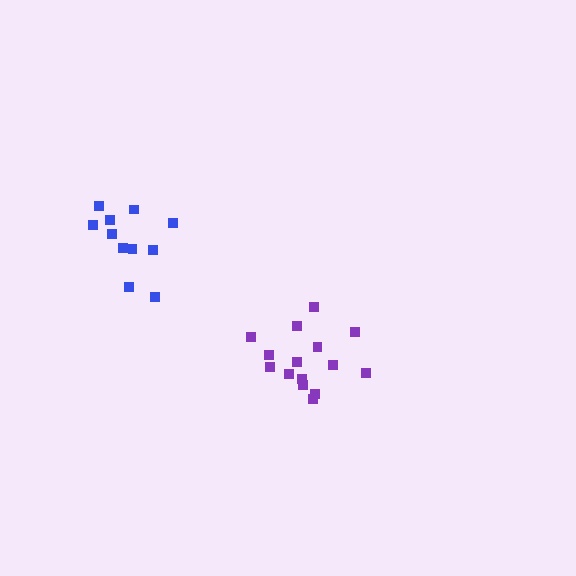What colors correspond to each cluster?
The clusters are colored: purple, blue.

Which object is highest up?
The blue cluster is topmost.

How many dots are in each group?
Group 1: 15 dots, Group 2: 11 dots (26 total).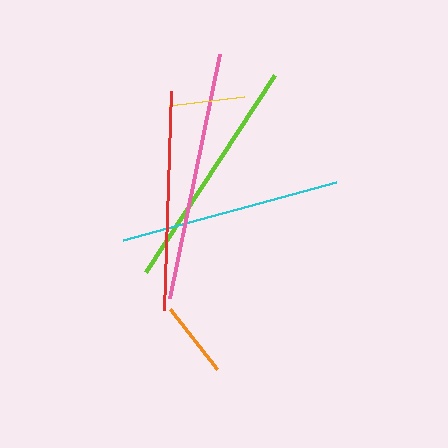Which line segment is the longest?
The pink line is the longest at approximately 249 pixels.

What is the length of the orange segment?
The orange segment is approximately 76 pixels long.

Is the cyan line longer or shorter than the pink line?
The pink line is longer than the cyan line.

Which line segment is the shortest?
The yellow line is the shortest at approximately 75 pixels.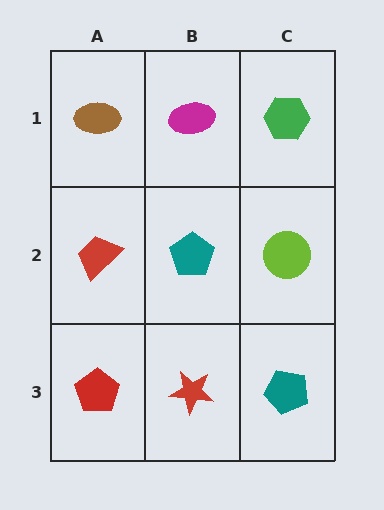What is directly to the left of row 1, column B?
A brown ellipse.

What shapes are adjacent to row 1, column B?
A teal pentagon (row 2, column B), a brown ellipse (row 1, column A), a green hexagon (row 1, column C).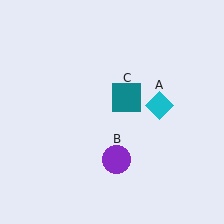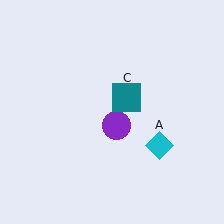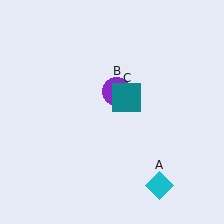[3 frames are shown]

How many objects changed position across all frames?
2 objects changed position: cyan diamond (object A), purple circle (object B).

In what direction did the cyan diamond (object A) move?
The cyan diamond (object A) moved down.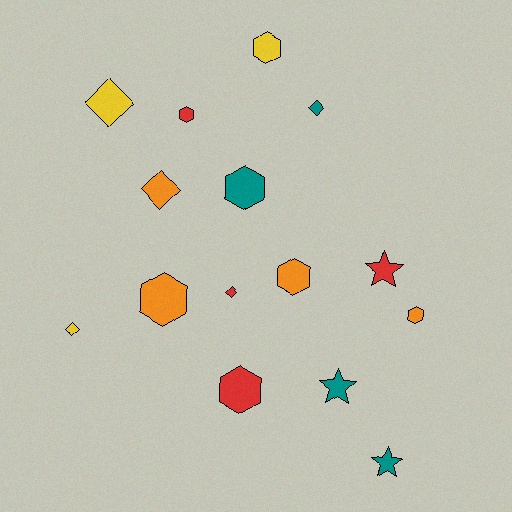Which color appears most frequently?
Orange, with 4 objects.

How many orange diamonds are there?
There is 1 orange diamond.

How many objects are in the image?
There are 15 objects.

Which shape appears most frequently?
Hexagon, with 7 objects.